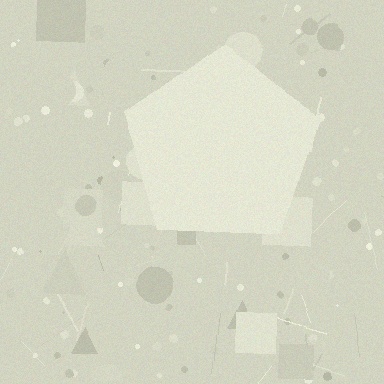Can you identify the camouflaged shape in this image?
The camouflaged shape is a pentagon.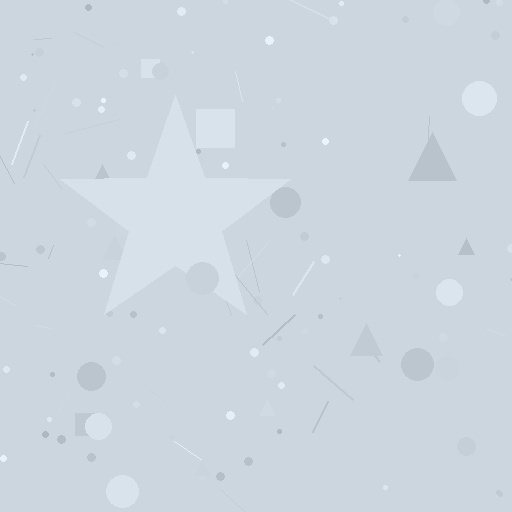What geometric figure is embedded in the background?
A star is embedded in the background.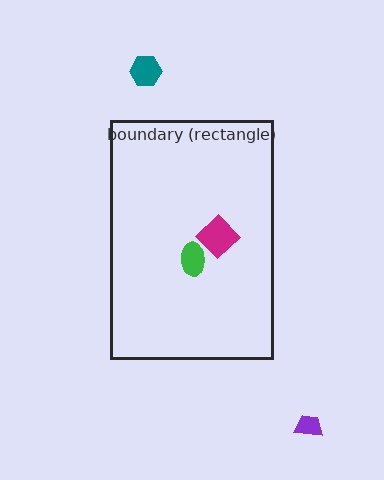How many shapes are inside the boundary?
2 inside, 2 outside.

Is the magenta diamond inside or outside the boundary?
Inside.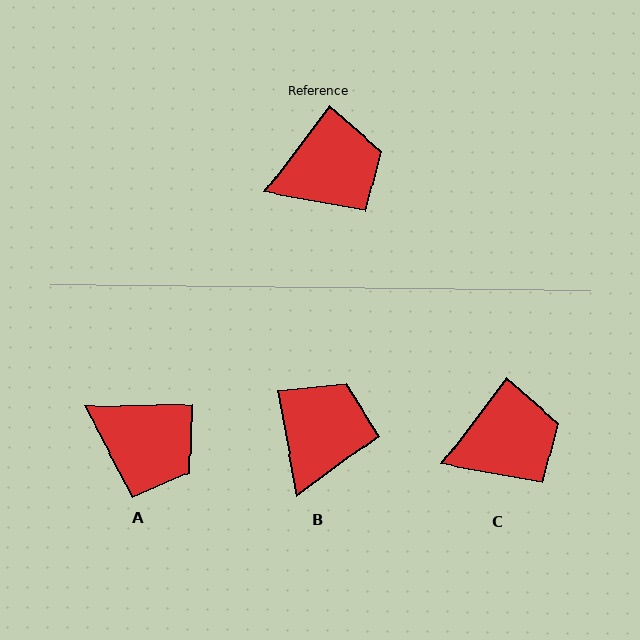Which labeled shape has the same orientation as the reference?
C.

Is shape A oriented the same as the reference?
No, it is off by about 51 degrees.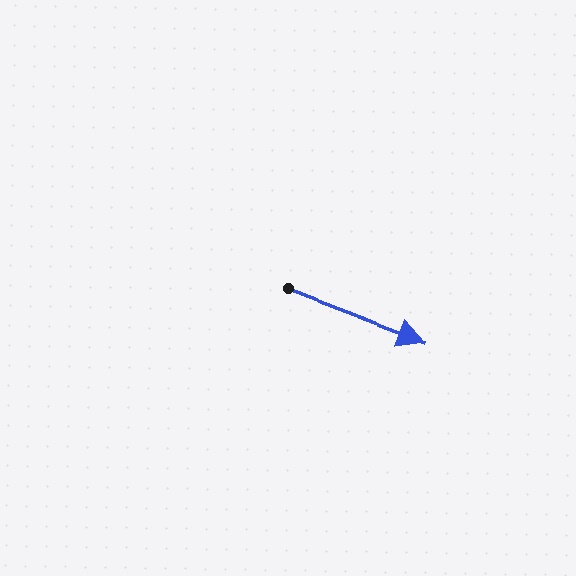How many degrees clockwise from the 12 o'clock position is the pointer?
Approximately 111 degrees.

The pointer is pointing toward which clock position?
Roughly 4 o'clock.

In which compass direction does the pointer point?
East.